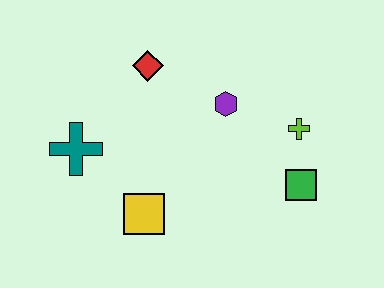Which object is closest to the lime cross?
The green square is closest to the lime cross.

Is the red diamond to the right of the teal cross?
Yes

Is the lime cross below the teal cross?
No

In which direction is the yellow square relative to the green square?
The yellow square is to the left of the green square.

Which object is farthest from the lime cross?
The teal cross is farthest from the lime cross.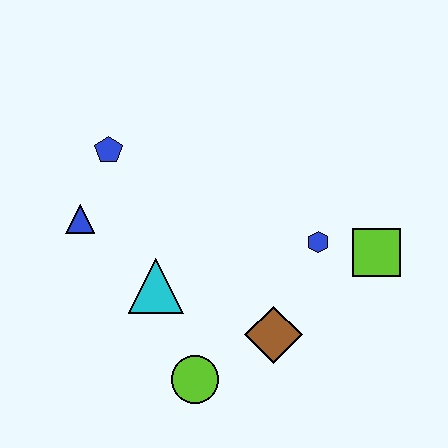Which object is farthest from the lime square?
The blue triangle is farthest from the lime square.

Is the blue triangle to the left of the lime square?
Yes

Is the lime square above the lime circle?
Yes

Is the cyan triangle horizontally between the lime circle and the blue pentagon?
Yes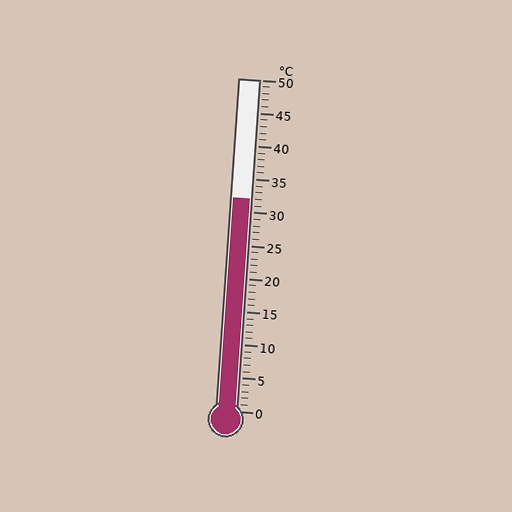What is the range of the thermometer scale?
The thermometer scale ranges from 0°C to 50°C.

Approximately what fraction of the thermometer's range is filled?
The thermometer is filled to approximately 65% of its range.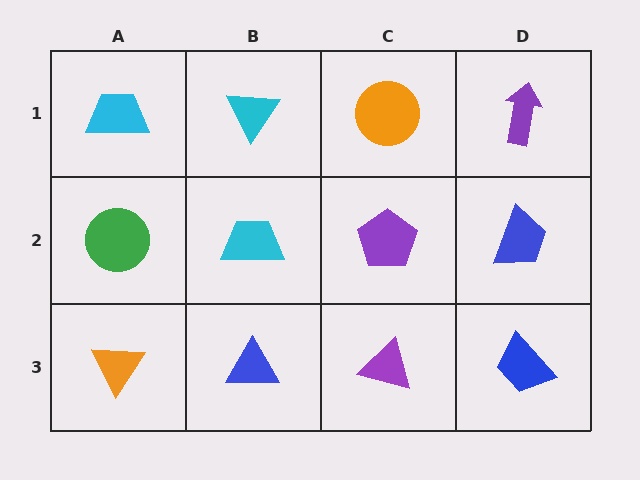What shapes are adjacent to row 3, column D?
A blue trapezoid (row 2, column D), a purple triangle (row 3, column C).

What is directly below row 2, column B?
A blue triangle.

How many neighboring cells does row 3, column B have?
3.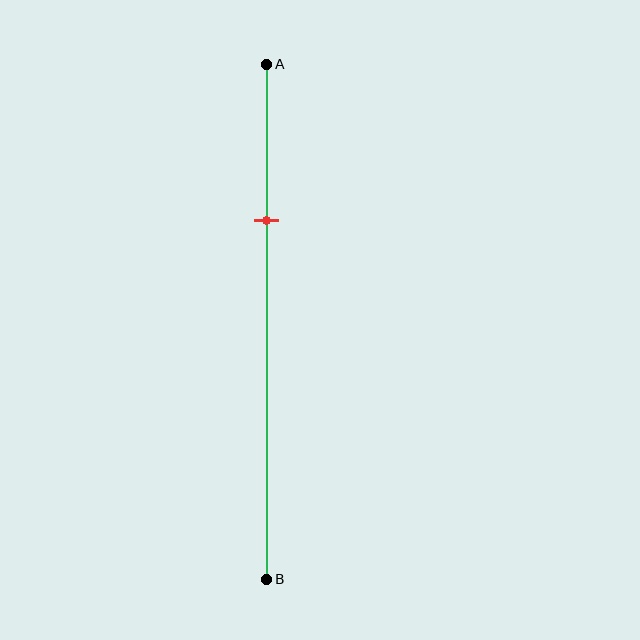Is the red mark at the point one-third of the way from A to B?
No, the mark is at about 30% from A, not at the 33% one-third point.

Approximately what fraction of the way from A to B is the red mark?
The red mark is approximately 30% of the way from A to B.